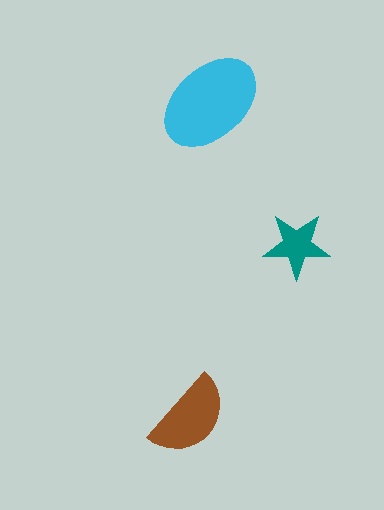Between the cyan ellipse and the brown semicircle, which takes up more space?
The cyan ellipse.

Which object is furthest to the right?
The teal star is rightmost.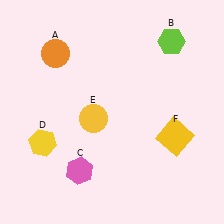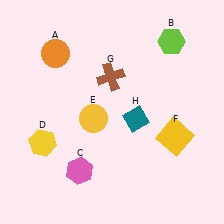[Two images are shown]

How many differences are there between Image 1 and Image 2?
There are 2 differences between the two images.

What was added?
A brown cross (G), a teal diamond (H) were added in Image 2.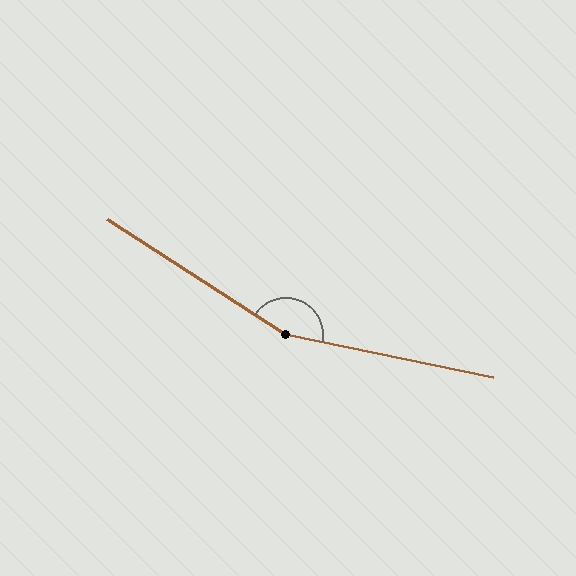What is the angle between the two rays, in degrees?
Approximately 159 degrees.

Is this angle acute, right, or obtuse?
It is obtuse.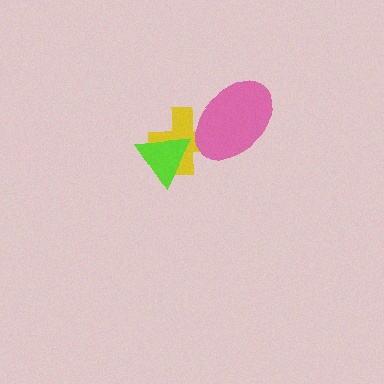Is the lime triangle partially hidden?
No, no other shape covers it.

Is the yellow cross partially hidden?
Yes, it is partially covered by another shape.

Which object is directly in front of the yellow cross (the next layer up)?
The pink ellipse is directly in front of the yellow cross.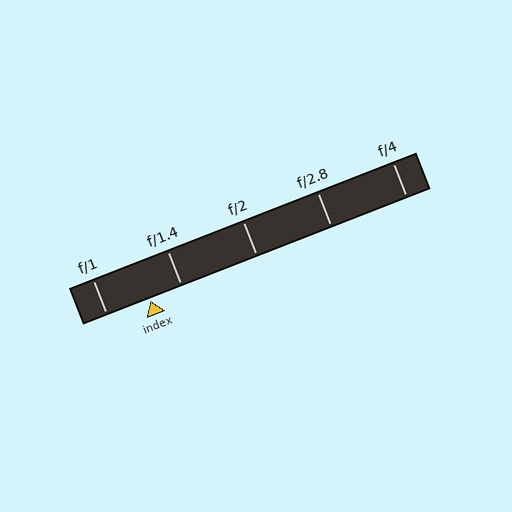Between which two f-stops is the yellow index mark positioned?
The index mark is between f/1 and f/1.4.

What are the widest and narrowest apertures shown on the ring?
The widest aperture shown is f/1 and the narrowest is f/4.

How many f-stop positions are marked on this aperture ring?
There are 5 f-stop positions marked.